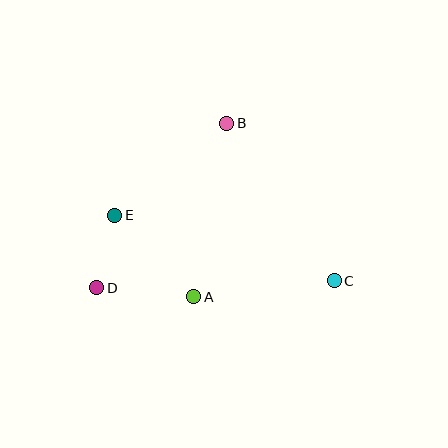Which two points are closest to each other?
Points D and E are closest to each other.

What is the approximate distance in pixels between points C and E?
The distance between C and E is approximately 229 pixels.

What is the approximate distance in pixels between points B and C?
The distance between B and C is approximately 191 pixels.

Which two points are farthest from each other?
Points C and D are farthest from each other.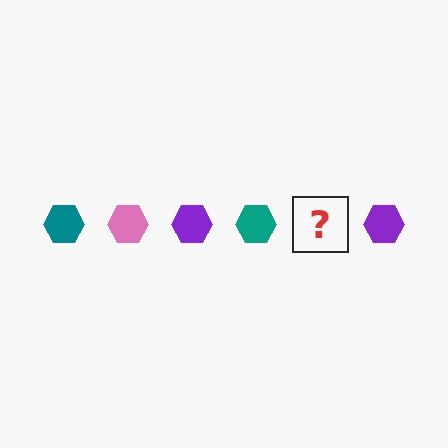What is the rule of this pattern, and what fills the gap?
The rule is that the pattern cycles through teal, pink, purple hexagons. The gap should be filled with a pink hexagon.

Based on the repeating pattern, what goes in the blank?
The blank should be a pink hexagon.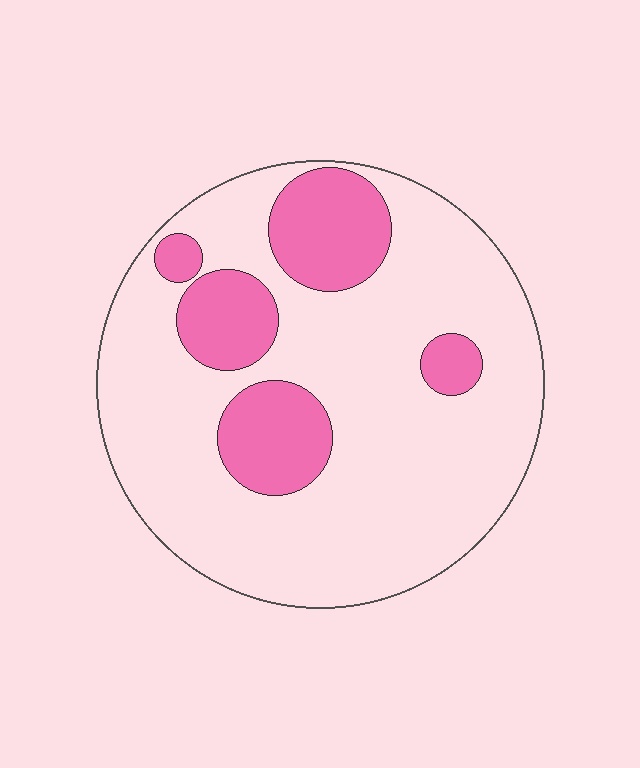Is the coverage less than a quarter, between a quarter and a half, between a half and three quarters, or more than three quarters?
Less than a quarter.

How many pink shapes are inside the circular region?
5.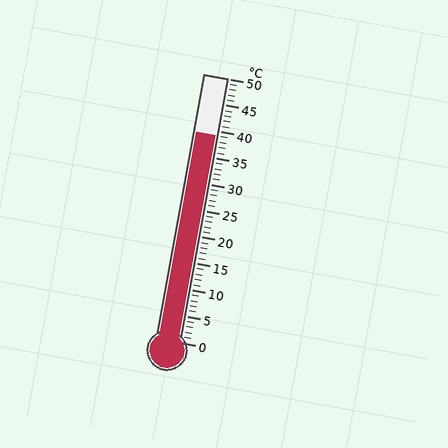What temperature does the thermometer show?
The thermometer shows approximately 39°C.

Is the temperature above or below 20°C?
The temperature is above 20°C.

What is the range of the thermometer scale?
The thermometer scale ranges from 0°C to 50°C.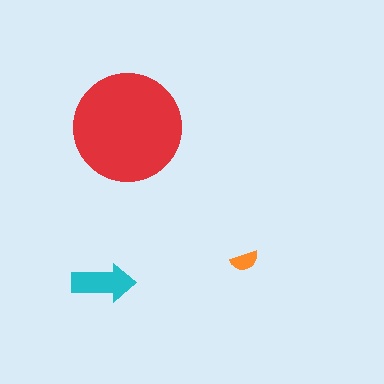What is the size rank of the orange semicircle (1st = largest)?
3rd.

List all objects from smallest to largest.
The orange semicircle, the cyan arrow, the red circle.